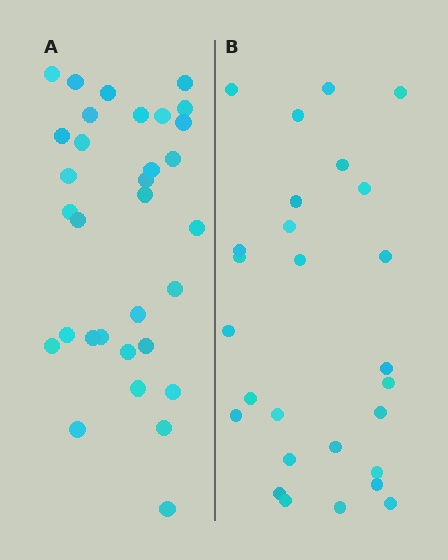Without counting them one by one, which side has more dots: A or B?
Region A (the left region) has more dots.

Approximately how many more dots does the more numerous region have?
Region A has about 5 more dots than region B.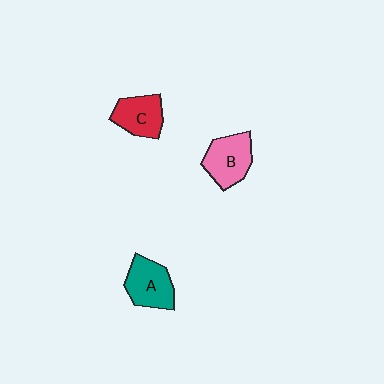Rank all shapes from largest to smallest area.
From largest to smallest: B (pink), A (teal), C (red).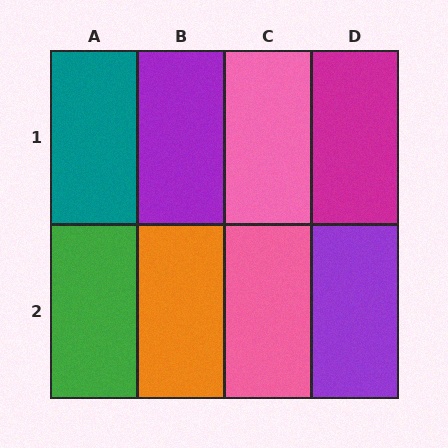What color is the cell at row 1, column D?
Magenta.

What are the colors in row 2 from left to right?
Green, orange, pink, purple.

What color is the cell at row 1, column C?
Pink.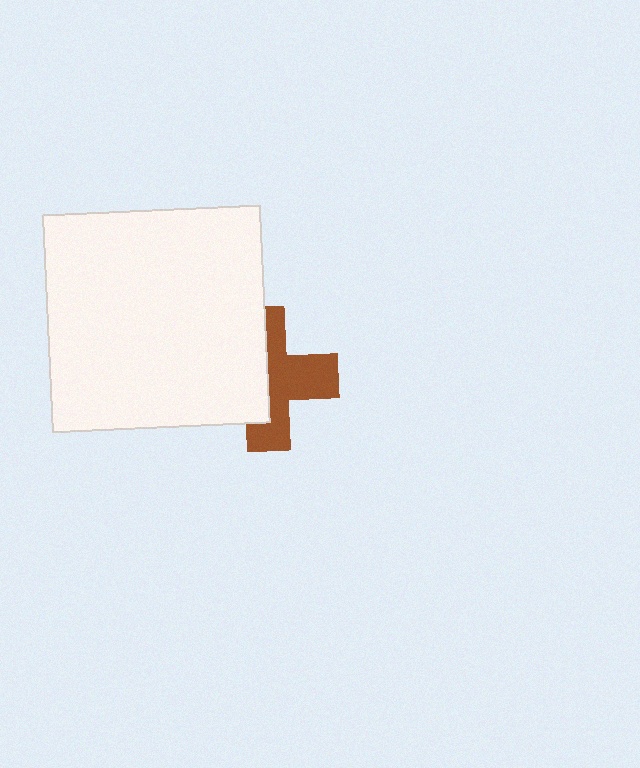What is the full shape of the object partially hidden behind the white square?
The partially hidden object is a brown cross.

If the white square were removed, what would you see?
You would see the complete brown cross.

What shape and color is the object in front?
The object in front is a white square.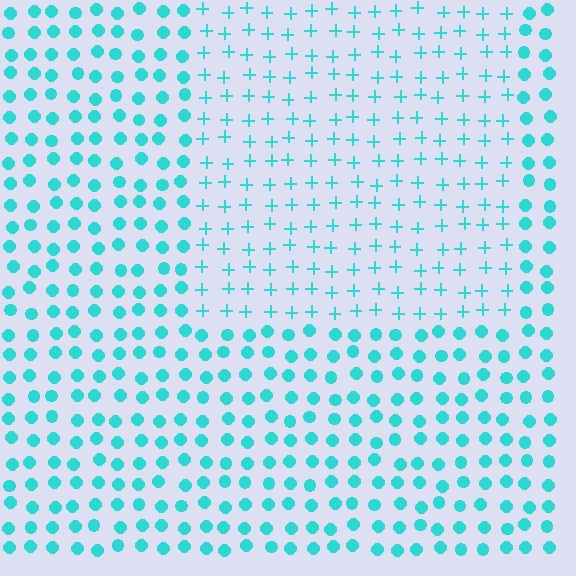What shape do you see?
I see a rectangle.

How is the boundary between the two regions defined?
The boundary is defined by a change in element shape: plus signs inside vs. circles outside. All elements share the same color and spacing.